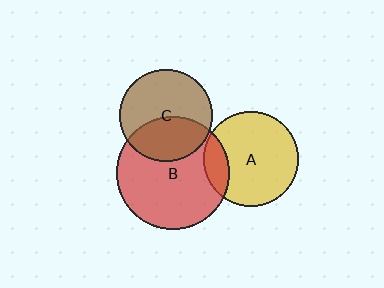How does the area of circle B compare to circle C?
Approximately 1.5 times.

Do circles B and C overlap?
Yes.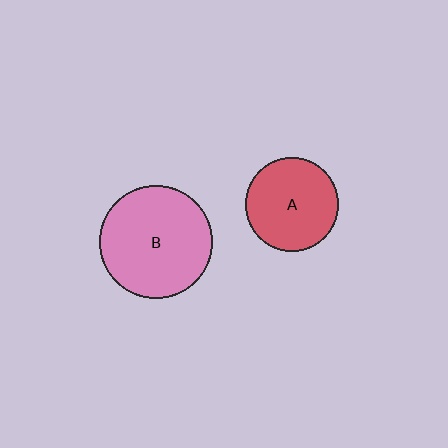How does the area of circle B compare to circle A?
Approximately 1.5 times.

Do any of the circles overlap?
No, none of the circles overlap.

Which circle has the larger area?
Circle B (pink).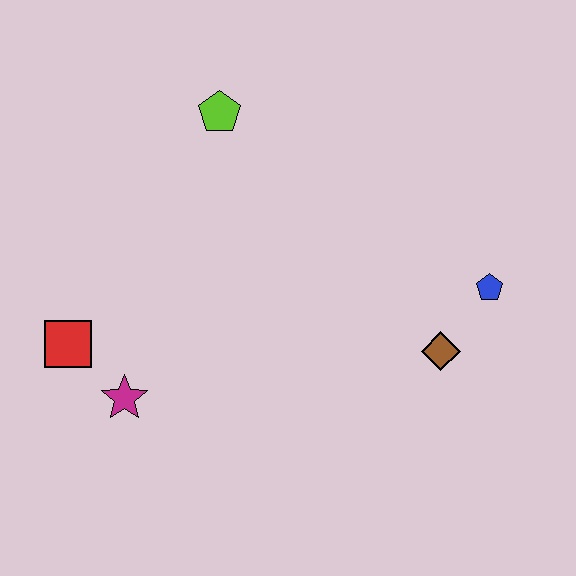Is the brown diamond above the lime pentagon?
No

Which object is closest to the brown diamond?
The blue pentagon is closest to the brown diamond.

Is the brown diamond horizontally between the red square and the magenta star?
No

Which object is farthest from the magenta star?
The blue pentagon is farthest from the magenta star.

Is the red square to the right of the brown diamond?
No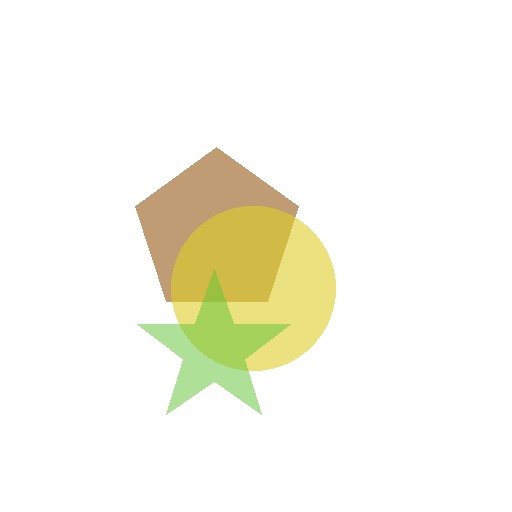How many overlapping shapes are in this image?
There are 3 overlapping shapes in the image.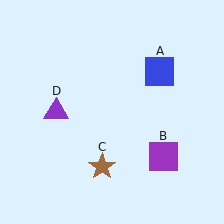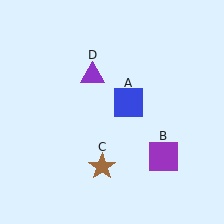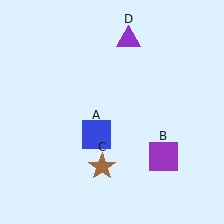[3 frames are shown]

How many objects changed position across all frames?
2 objects changed position: blue square (object A), purple triangle (object D).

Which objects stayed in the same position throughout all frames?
Purple square (object B) and brown star (object C) remained stationary.